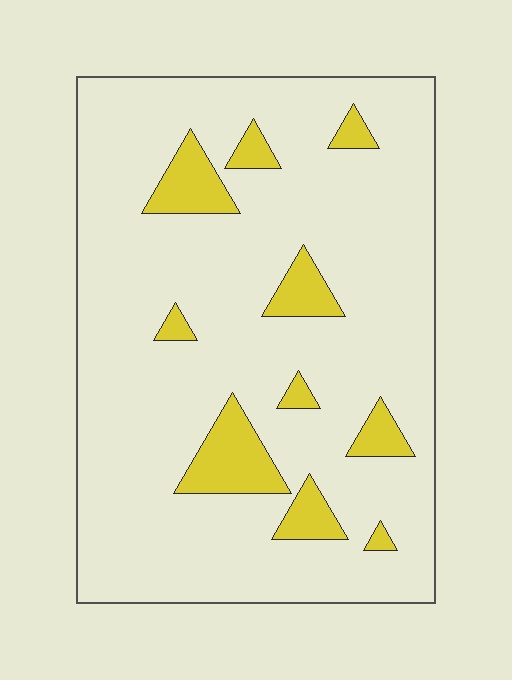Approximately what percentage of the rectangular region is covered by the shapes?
Approximately 10%.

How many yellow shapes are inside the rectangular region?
10.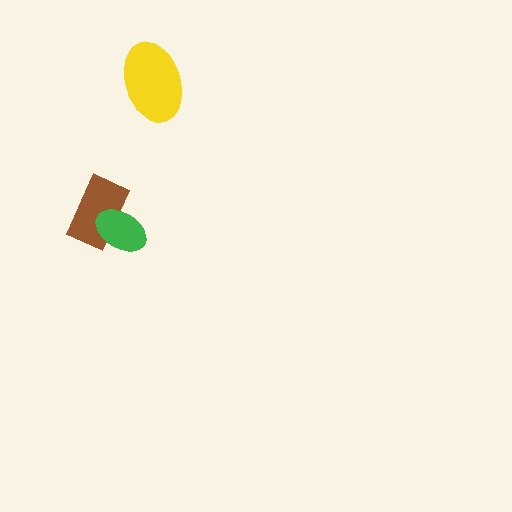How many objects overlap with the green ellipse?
1 object overlaps with the green ellipse.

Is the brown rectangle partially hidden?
Yes, it is partially covered by another shape.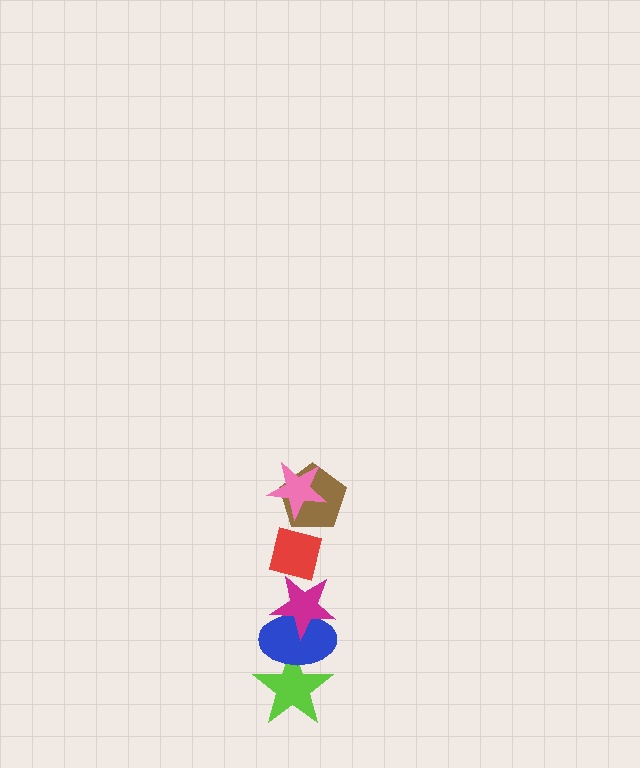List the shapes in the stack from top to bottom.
From top to bottom: the pink star, the brown pentagon, the red square, the magenta star, the blue ellipse, the lime star.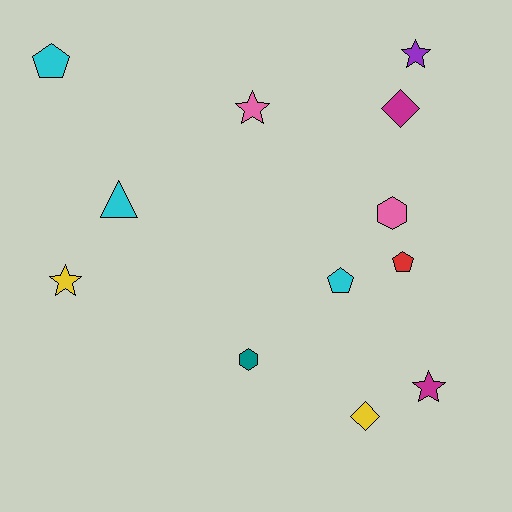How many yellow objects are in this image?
There are 2 yellow objects.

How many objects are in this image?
There are 12 objects.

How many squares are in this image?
There are no squares.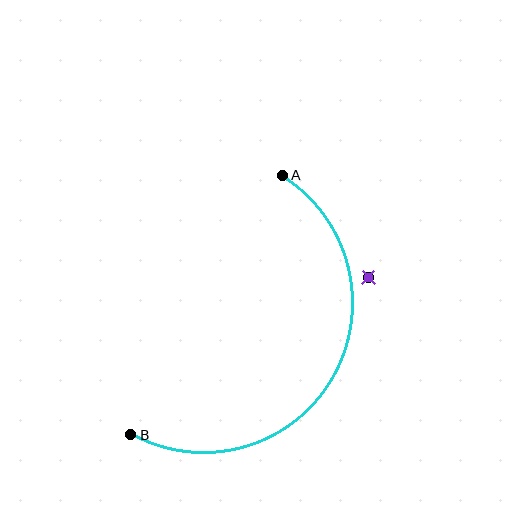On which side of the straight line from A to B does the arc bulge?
The arc bulges to the right of the straight line connecting A and B.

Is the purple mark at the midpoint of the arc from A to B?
No — the purple mark does not lie on the arc at all. It sits slightly outside the curve.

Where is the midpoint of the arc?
The arc midpoint is the point on the curve farthest from the straight line joining A and B. It sits to the right of that line.